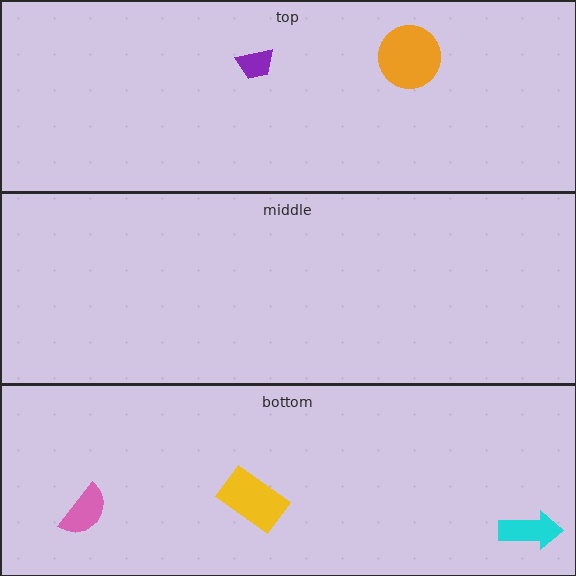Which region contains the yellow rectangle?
The bottom region.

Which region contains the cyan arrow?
The bottom region.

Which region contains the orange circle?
The top region.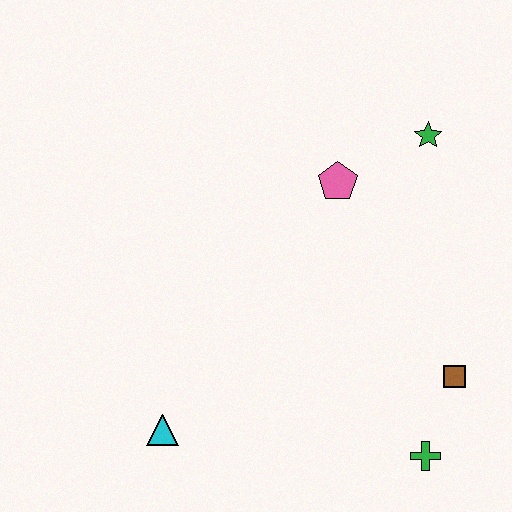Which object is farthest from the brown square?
The cyan triangle is farthest from the brown square.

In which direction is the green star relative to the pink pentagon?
The green star is to the right of the pink pentagon.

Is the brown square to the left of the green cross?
No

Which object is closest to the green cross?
The brown square is closest to the green cross.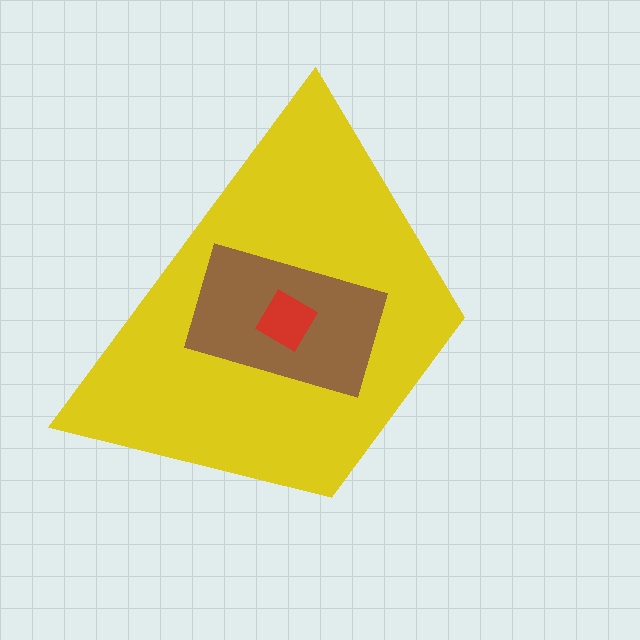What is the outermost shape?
The yellow trapezoid.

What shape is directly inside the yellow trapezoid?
The brown rectangle.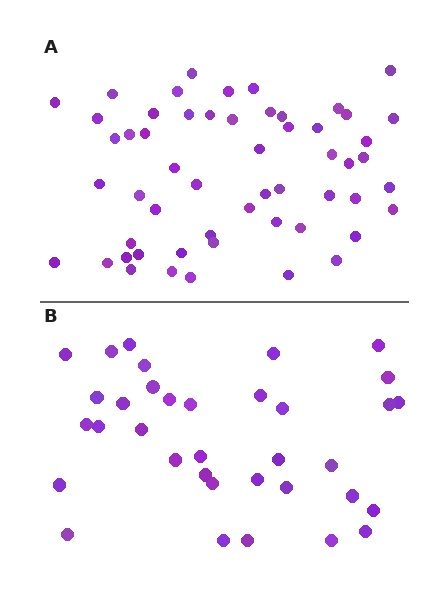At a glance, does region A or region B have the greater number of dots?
Region A (the top region) has more dots.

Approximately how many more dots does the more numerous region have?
Region A has approximately 20 more dots than region B.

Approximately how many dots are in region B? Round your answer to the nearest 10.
About 40 dots. (The exact count is 35, which rounds to 40.)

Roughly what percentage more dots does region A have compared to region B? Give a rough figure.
About 55% more.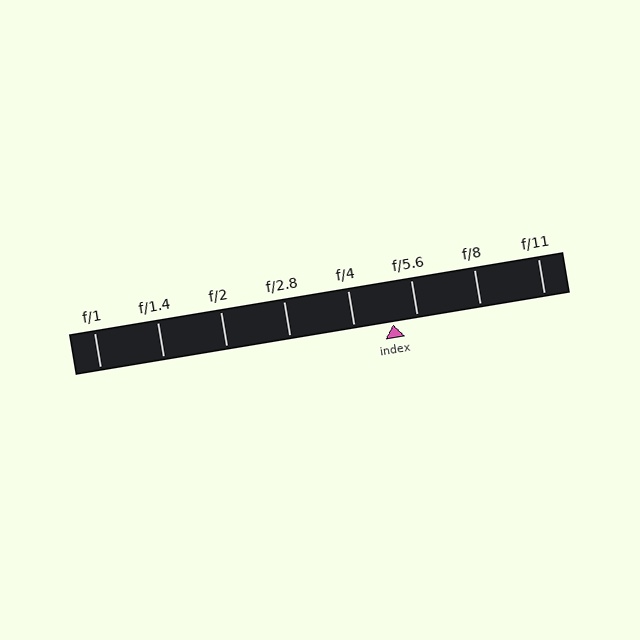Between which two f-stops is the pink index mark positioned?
The index mark is between f/4 and f/5.6.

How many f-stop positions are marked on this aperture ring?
There are 8 f-stop positions marked.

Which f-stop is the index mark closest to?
The index mark is closest to f/5.6.